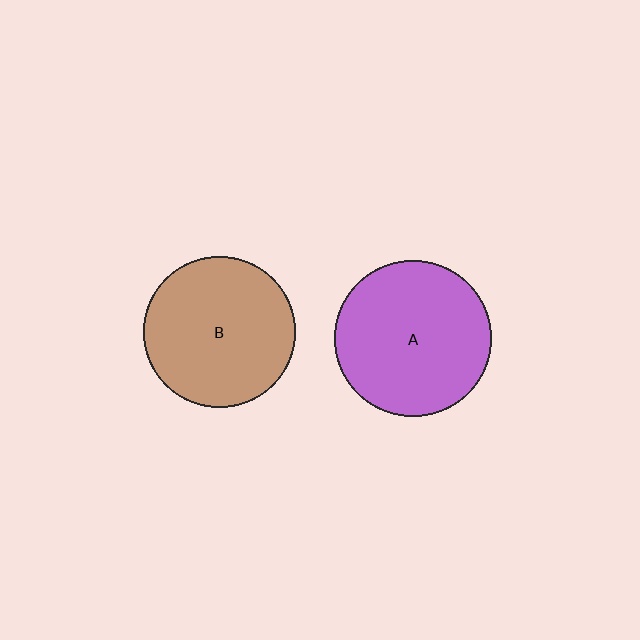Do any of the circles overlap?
No, none of the circles overlap.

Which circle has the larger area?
Circle A (purple).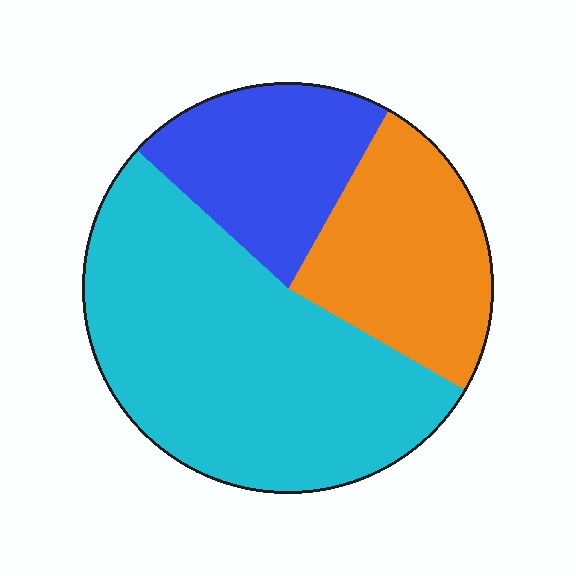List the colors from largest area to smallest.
From largest to smallest: cyan, orange, blue.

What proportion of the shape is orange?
Orange covers around 25% of the shape.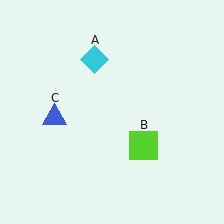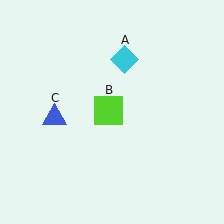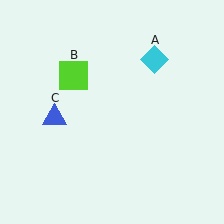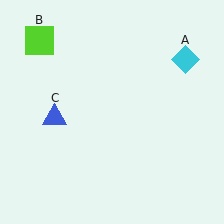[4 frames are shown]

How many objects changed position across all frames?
2 objects changed position: cyan diamond (object A), lime square (object B).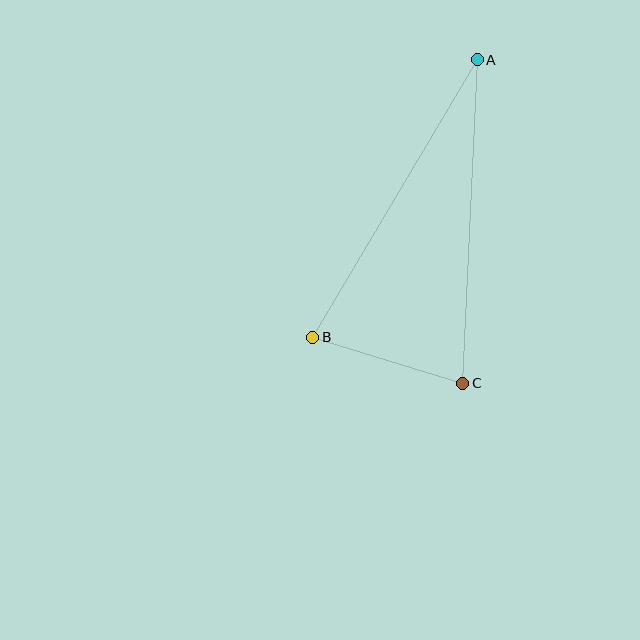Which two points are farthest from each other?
Points A and C are farthest from each other.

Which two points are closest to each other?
Points B and C are closest to each other.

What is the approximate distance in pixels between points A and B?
The distance between A and B is approximately 322 pixels.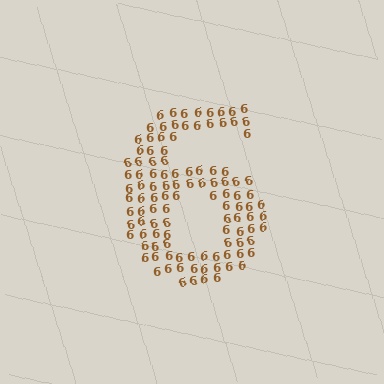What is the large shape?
The large shape is the digit 6.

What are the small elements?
The small elements are digit 6's.